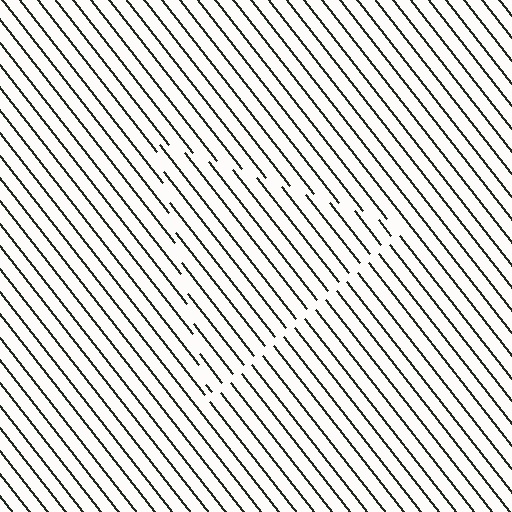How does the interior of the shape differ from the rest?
The interior of the shape contains the same grating, shifted by half a period — the contour is defined by the phase discontinuity where line-ends from the inner and outer gratings abut.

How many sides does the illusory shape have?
3 sides — the line-ends trace a triangle.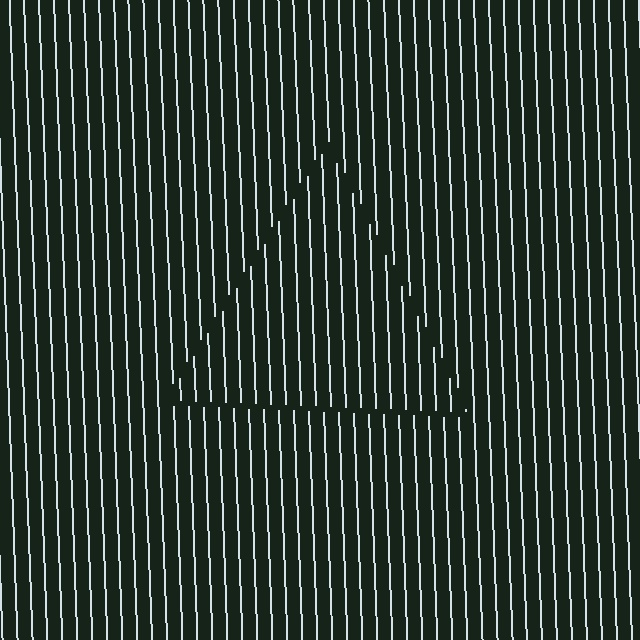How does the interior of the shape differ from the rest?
The interior of the shape contains the same grating, shifted by half a period — the contour is defined by the phase discontinuity where line-ends from the inner and outer gratings abut.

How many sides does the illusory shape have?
3 sides — the line-ends trace a triangle.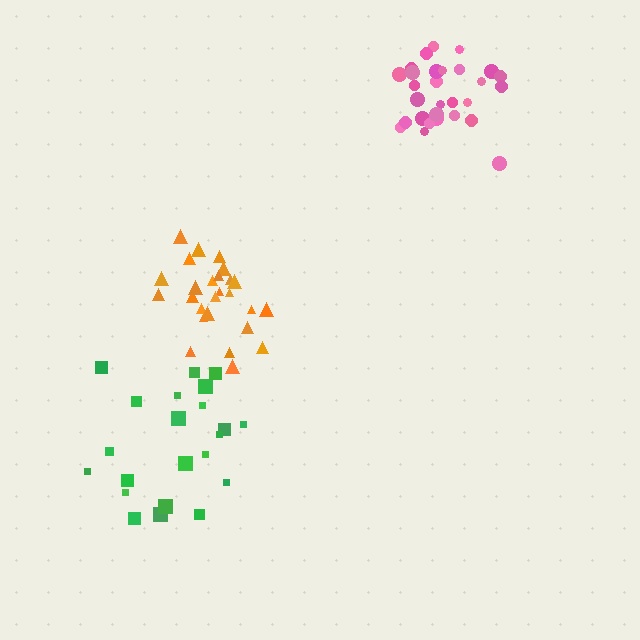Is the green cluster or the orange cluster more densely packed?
Orange.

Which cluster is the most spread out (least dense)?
Green.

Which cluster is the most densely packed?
Pink.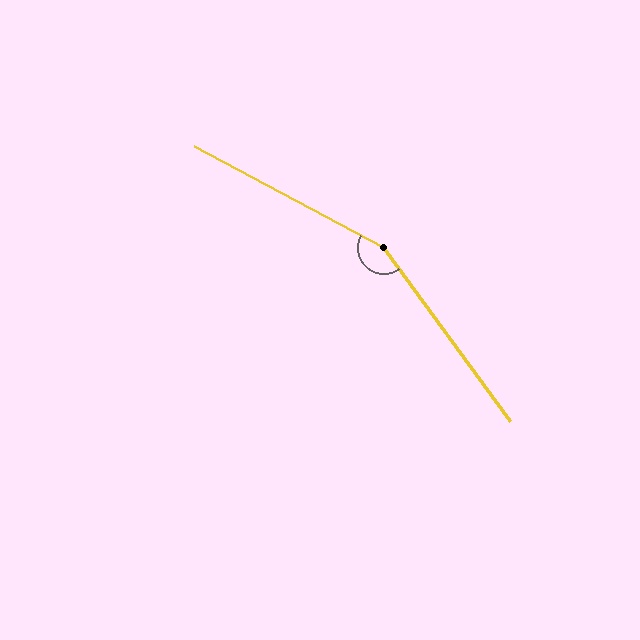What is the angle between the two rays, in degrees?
Approximately 154 degrees.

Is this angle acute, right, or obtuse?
It is obtuse.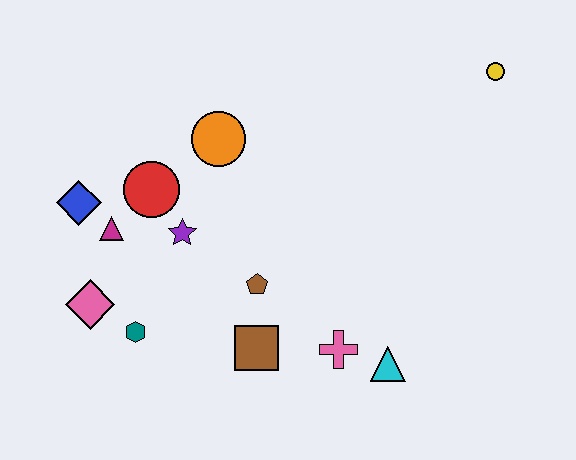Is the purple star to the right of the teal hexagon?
Yes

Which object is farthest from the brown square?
The yellow circle is farthest from the brown square.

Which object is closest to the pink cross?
The cyan triangle is closest to the pink cross.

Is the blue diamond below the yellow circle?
Yes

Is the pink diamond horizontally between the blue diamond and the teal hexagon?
Yes